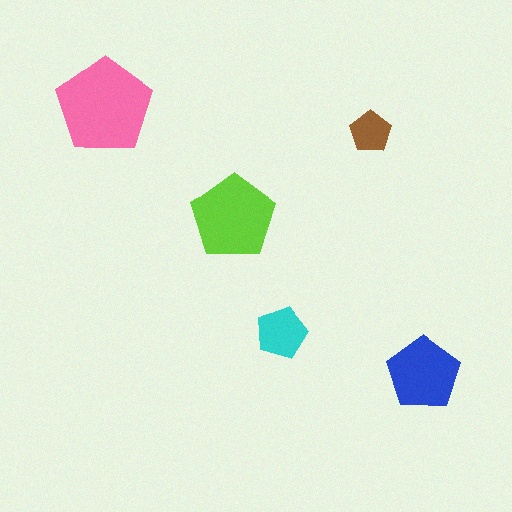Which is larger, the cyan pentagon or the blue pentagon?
The blue one.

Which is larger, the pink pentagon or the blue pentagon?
The pink one.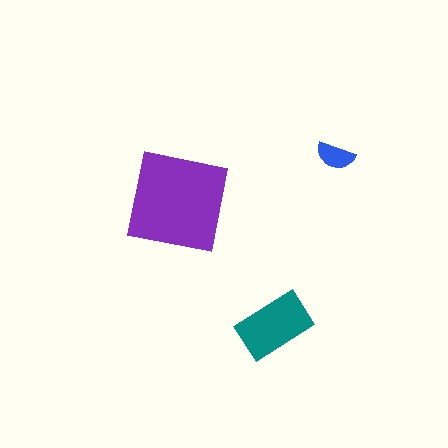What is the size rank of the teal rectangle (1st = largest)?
2nd.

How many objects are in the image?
There are 3 objects in the image.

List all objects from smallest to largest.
The blue semicircle, the teal rectangle, the purple square.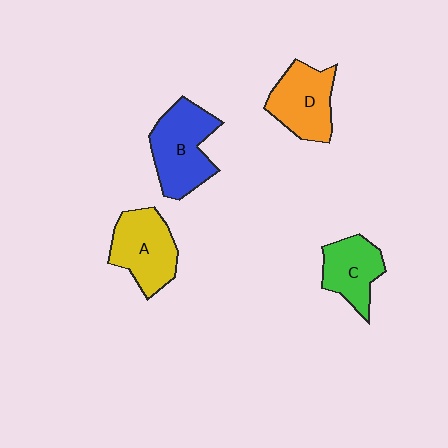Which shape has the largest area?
Shape B (blue).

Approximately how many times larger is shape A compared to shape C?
Approximately 1.3 times.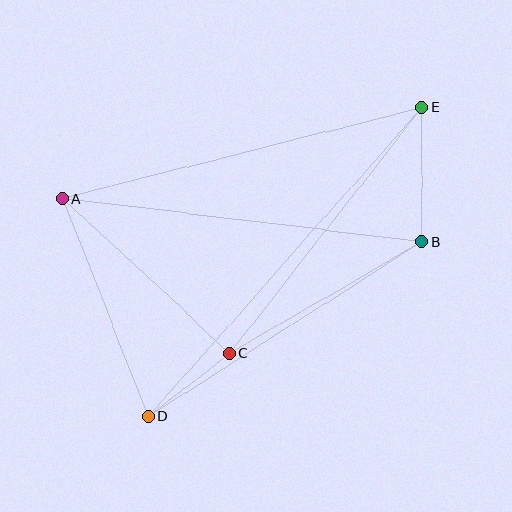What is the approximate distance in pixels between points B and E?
The distance between B and E is approximately 134 pixels.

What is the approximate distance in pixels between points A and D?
The distance between A and D is approximately 234 pixels.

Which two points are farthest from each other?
Points D and E are farthest from each other.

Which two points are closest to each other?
Points C and D are closest to each other.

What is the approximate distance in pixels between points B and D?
The distance between B and D is approximately 324 pixels.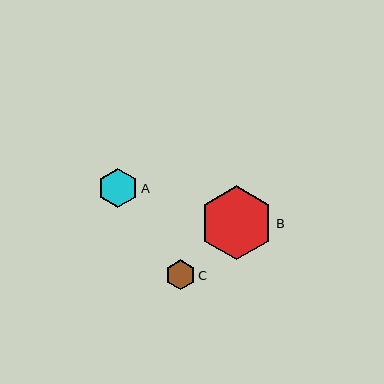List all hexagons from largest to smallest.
From largest to smallest: B, A, C.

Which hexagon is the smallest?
Hexagon C is the smallest with a size of approximately 30 pixels.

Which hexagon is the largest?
Hexagon B is the largest with a size of approximately 74 pixels.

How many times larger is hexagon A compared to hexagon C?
Hexagon A is approximately 1.3 times the size of hexagon C.